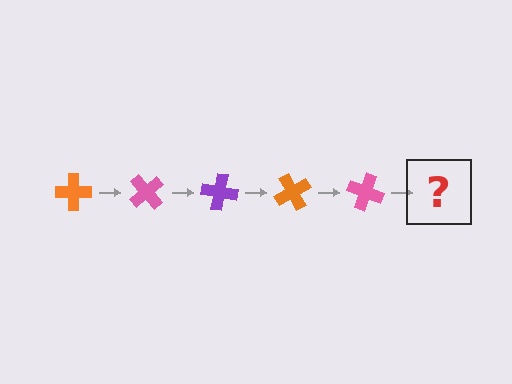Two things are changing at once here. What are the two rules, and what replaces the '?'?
The two rules are that it rotates 50 degrees each step and the color cycles through orange, pink, and purple. The '?' should be a purple cross, rotated 250 degrees from the start.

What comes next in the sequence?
The next element should be a purple cross, rotated 250 degrees from the start.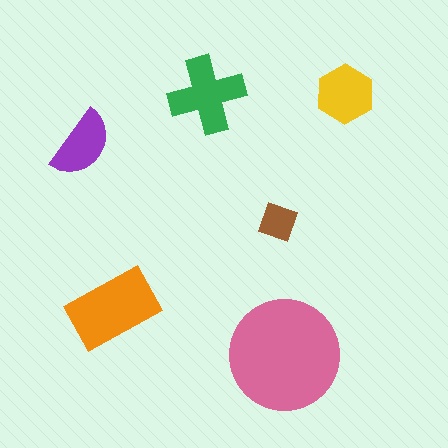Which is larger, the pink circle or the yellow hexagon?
The pink circle.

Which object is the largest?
The pink circle.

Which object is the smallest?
The brown diamond.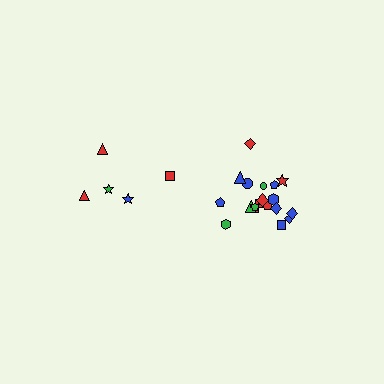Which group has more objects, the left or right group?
The right group.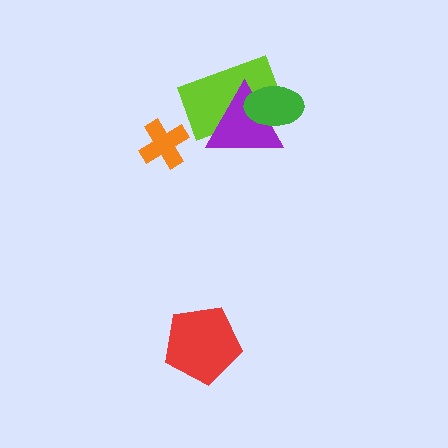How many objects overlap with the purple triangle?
2 objects overlap with the purple triangle.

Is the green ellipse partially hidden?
No, no other shape covers it.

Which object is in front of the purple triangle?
The green ellipse is in front of the purple triangle.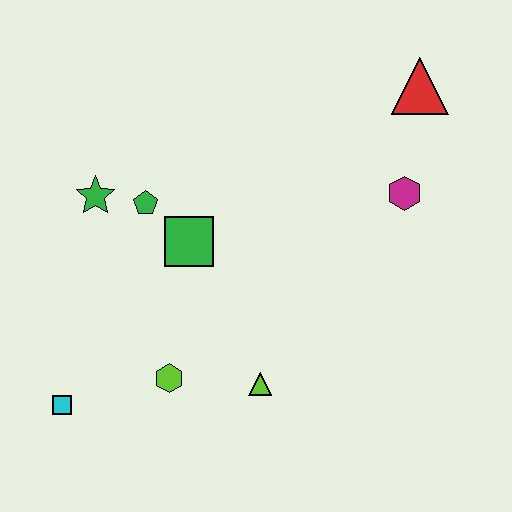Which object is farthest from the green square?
The red triangle is farthest from the green square.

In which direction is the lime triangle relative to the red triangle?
The lime triangle is below the red triangle.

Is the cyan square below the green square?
Yes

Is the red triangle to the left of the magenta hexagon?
No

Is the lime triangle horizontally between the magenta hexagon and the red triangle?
No